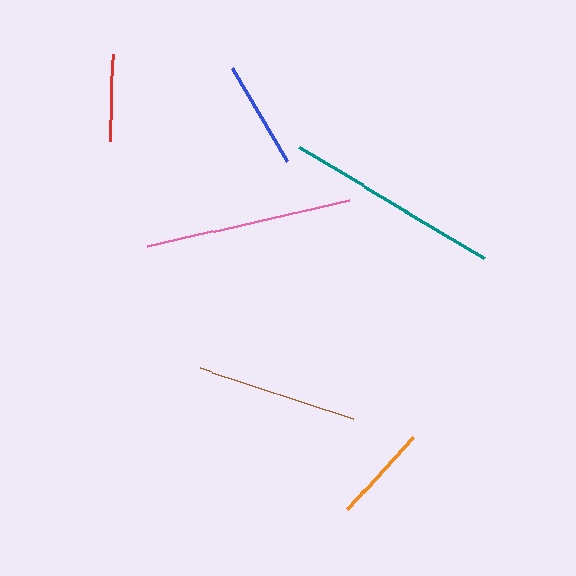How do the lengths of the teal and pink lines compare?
The teal and pink lines are approximately the same length.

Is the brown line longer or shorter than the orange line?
The brown line is longer than the orange line.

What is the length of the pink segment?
The pink segment is approximately 207 pixels long.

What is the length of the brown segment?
The brown segment is approximately 161 pixels long.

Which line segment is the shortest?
The red line is the shortest at approximately 87 pixels.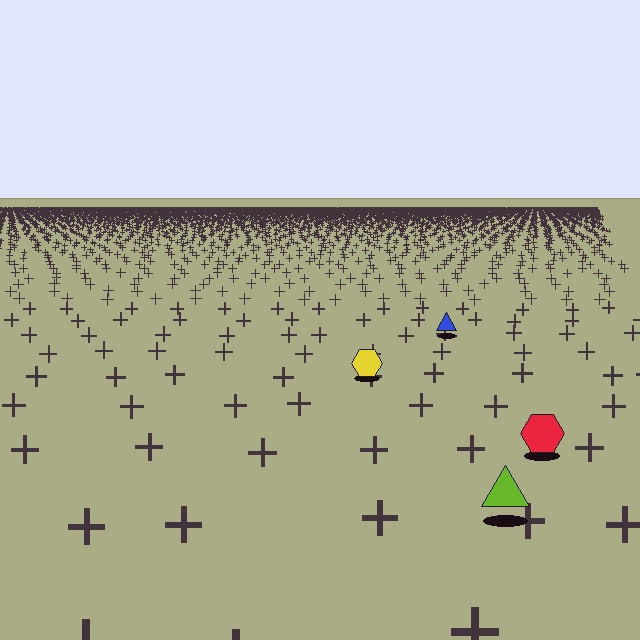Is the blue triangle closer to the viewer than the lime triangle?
No. The lime triangle is closer — you can tell from the texture gradient: the ground texture is coarser near it.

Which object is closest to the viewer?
The lime triangle is closest. The texture marks near it are larger and more spread out.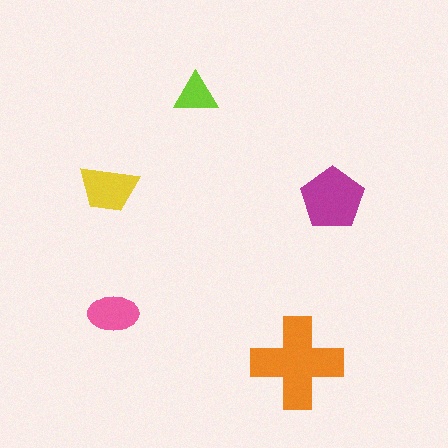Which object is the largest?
The orange cross.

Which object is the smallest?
The lime triangle.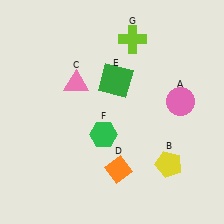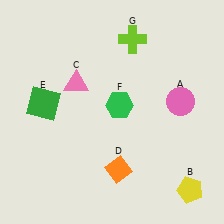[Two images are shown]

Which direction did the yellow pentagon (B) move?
The yellow pentagon (B) moved down.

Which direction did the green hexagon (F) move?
The green hexagon (F) moved up.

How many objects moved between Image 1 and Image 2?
3 objects moved between the two images.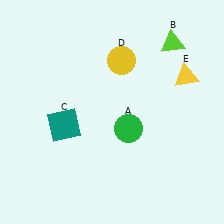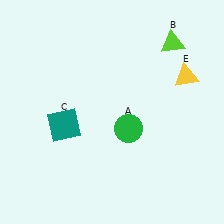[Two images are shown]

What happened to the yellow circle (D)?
The yellow circle (D) was removed in Image 2. It was in the top-right area of Image 1.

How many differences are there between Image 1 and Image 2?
There is 1 difference between the two images.